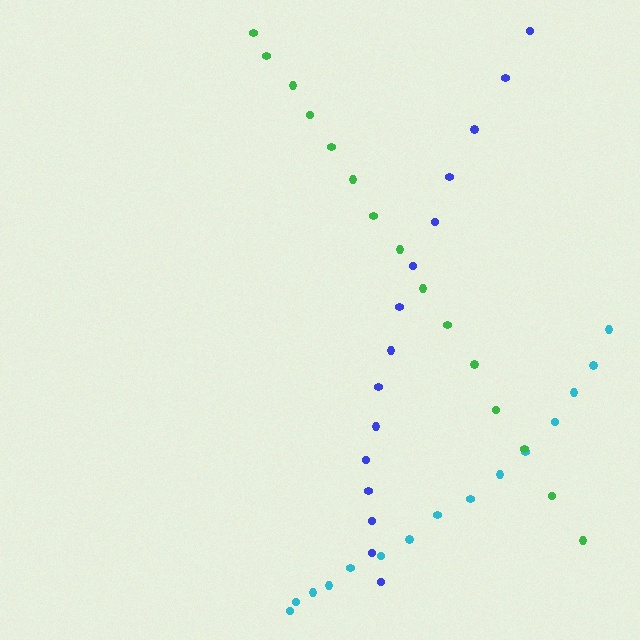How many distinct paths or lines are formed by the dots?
There are 3 distinct paths.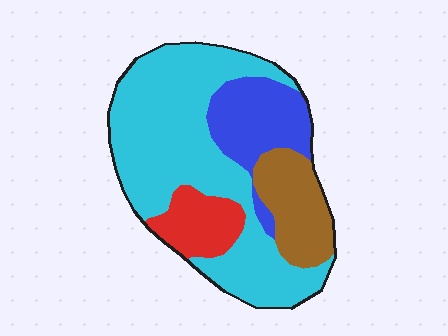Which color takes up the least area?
Red, at roughly 10%.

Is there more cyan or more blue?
Cyan.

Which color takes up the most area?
Cyan, at roughly 55%.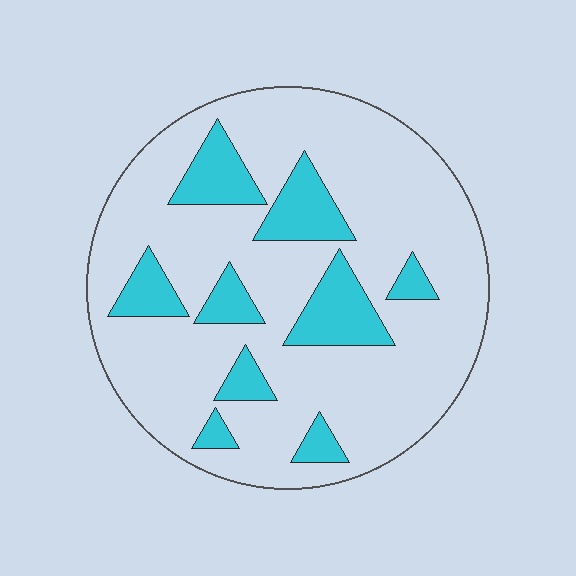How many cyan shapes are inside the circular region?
9.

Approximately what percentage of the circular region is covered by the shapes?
Approximately 20%.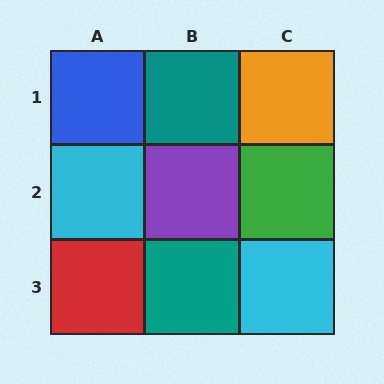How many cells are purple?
1 cell is purple.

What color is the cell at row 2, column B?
Purple.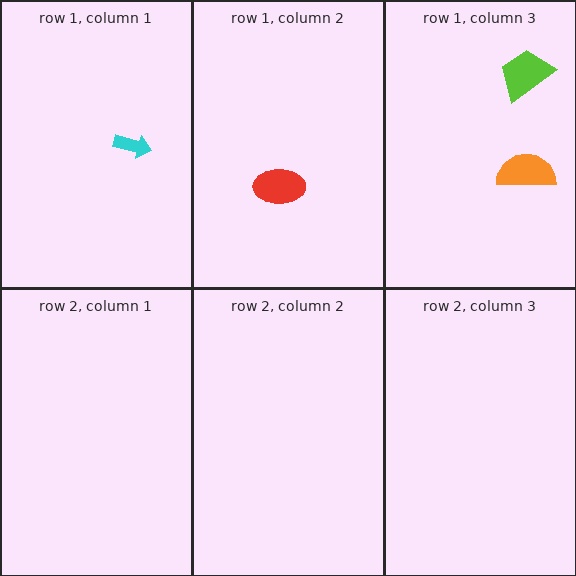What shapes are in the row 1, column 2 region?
The red ellipse.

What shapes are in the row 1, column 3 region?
The lime trapezoid, the orange semicircle.